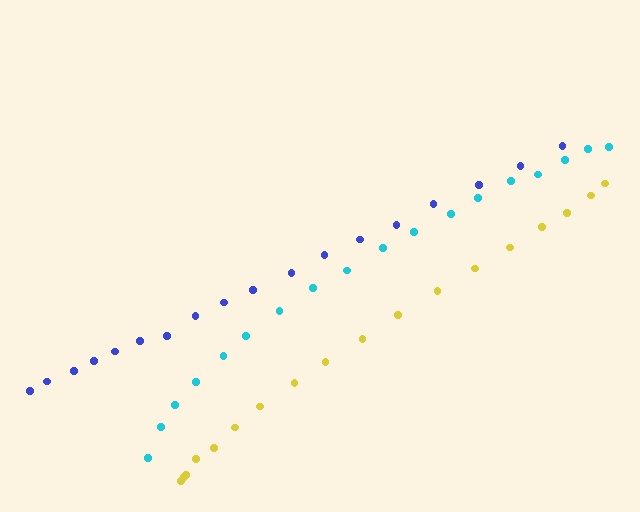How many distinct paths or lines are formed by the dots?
There are 3 distinct paths.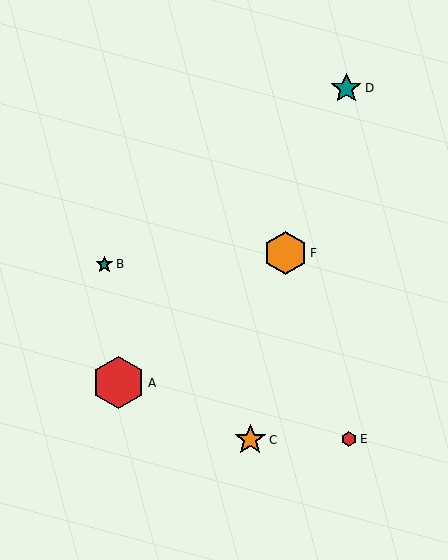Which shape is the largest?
The red hexagon (labeled A) is the largest.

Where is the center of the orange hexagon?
The center of the orange hexagon is at (285, 253).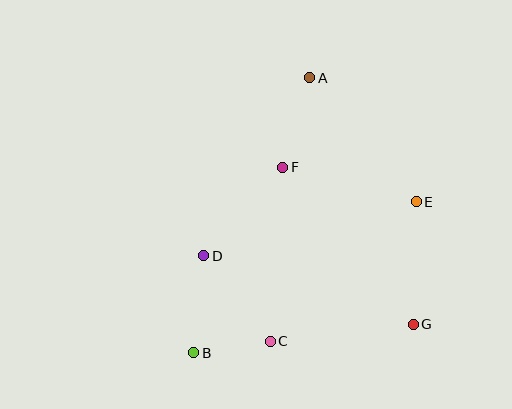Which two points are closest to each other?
Points B and C are closest to each other.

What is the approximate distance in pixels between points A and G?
The distance between A and G is approximately 267 pixels.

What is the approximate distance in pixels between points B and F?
The distance between B and F is approximately 206 pixels.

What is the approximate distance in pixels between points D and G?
The distance between D and G is approximately 220 pixels.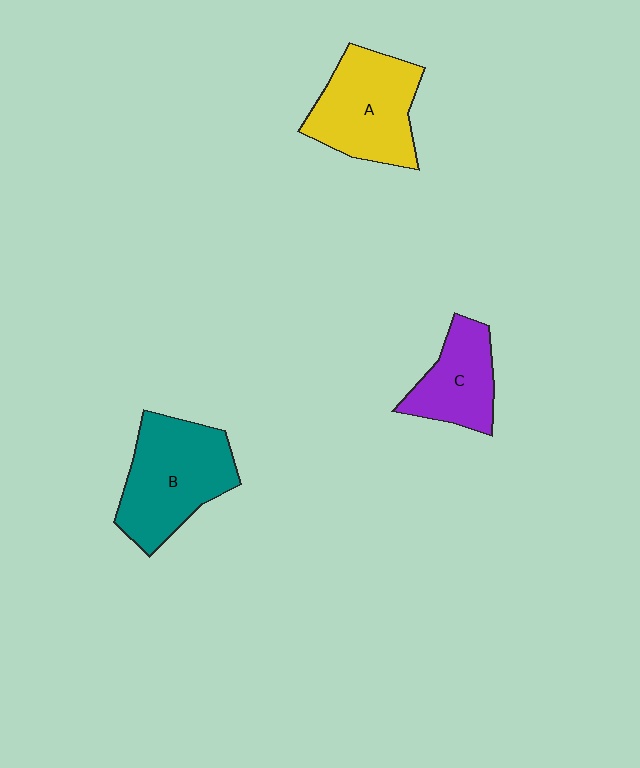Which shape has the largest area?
Shape B (teal).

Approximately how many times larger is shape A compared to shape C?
Approximately 1.5 times.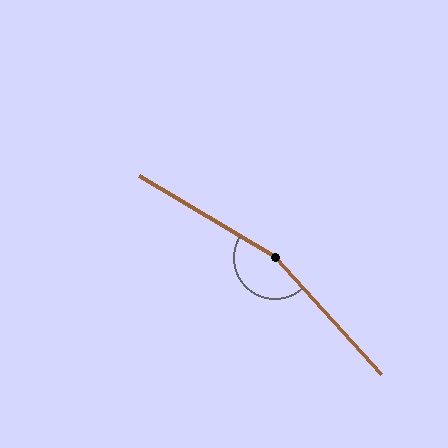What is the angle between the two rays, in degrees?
Approximately 163 degrees.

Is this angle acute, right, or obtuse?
It is obtuse.